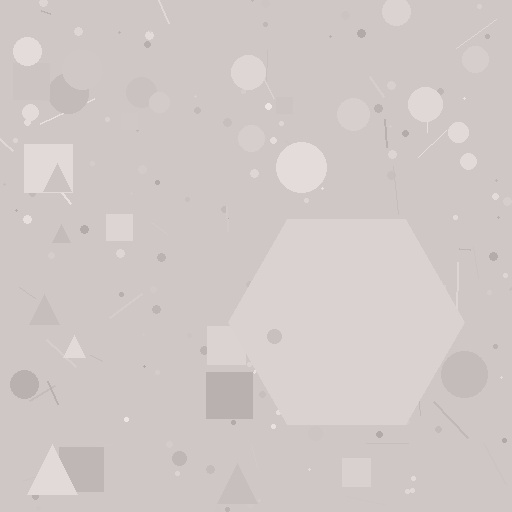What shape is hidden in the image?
A hexagon is hidden in the image.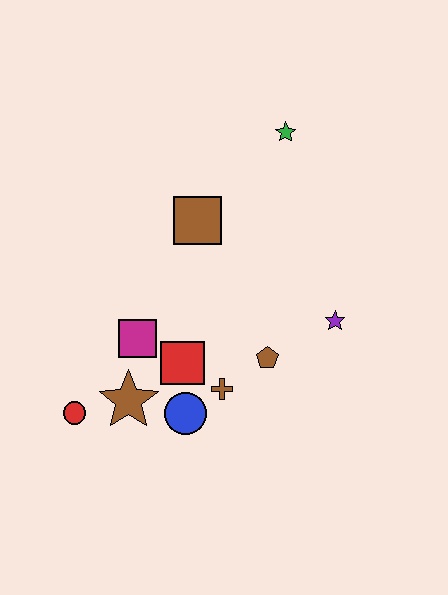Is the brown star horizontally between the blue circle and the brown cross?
No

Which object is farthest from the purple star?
The red circle is farthest from the purple star.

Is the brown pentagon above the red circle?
Yes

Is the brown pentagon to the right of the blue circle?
Yes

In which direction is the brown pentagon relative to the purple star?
The brown pentagon is to the left of the purple star.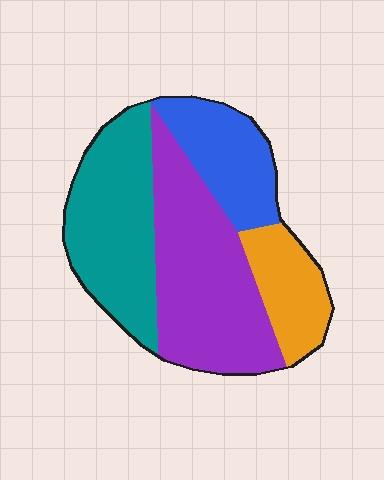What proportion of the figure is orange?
Orange takes up about one sixth (1/6) of the figure.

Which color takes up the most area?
Purple, at roughly 35%.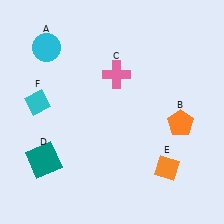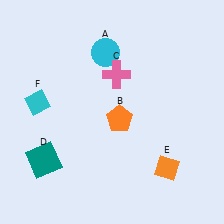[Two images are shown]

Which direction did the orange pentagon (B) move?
The orange pentagon (B) moved left.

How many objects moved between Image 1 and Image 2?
2 objects moved between the two images.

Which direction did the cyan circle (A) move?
The cyan circle (A) moved right.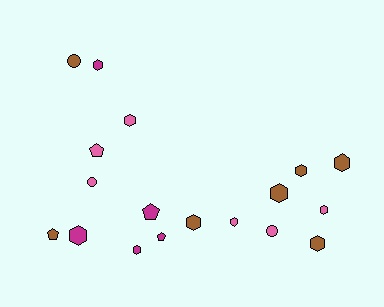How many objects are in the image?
There are 18 objects.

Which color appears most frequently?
Brown, with 7 objects.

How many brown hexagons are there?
There are 5 brown hexagons.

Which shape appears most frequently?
Hexagon, with 11 objects.